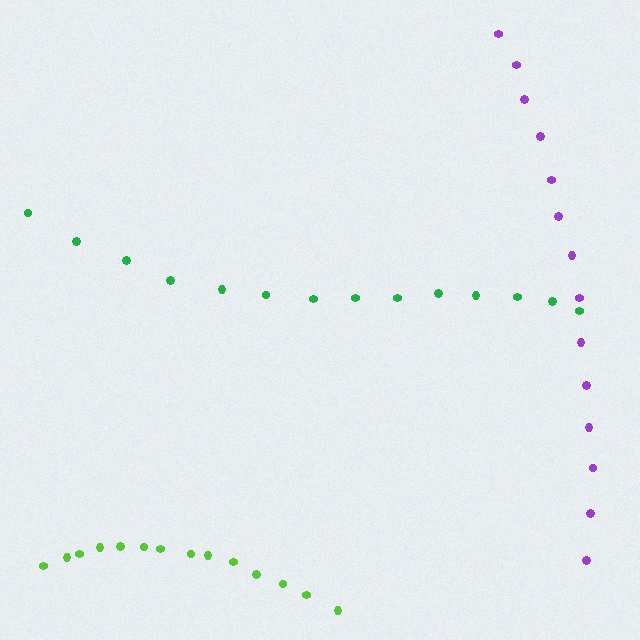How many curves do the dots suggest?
There are 3 distinct paths.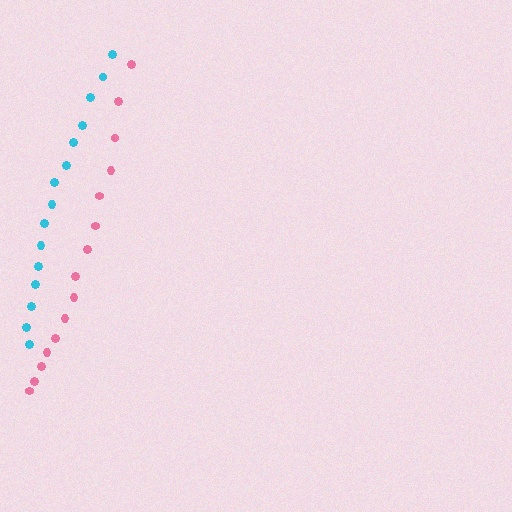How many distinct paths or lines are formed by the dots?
There are 2 distinct paths.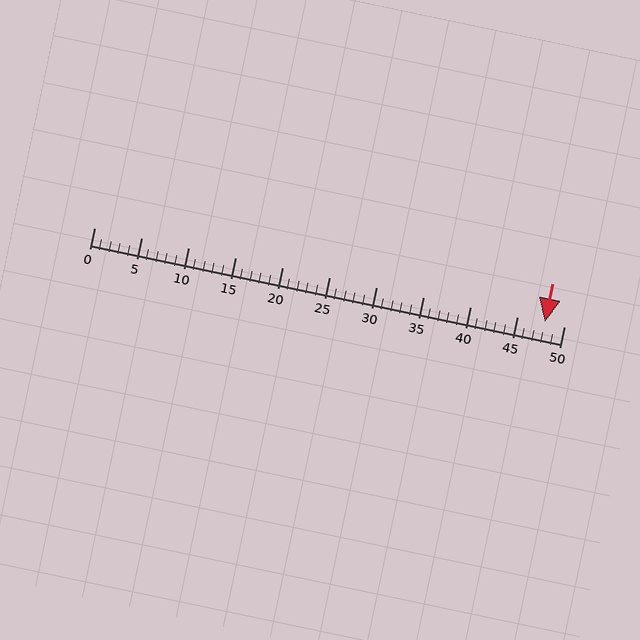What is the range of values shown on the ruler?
The ruler shows values from 0 to 50.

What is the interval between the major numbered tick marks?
The major tick marks are spaced 5 units apart.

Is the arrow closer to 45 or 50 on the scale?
The arrow is closer to 50.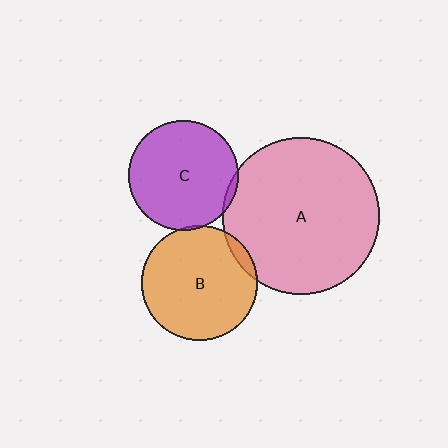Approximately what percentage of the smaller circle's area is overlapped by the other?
Approximately 5%.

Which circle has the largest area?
Circle A (pink).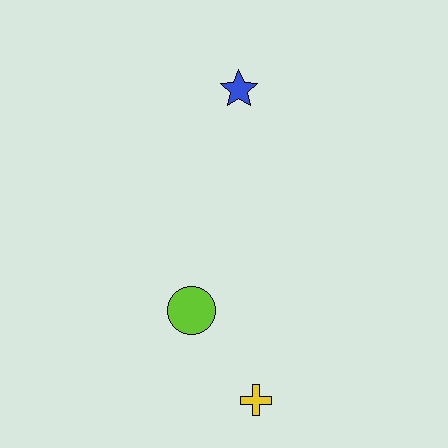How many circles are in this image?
There is 1 circle.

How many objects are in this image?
There are 3 objects.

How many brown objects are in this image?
There are no brown objects.